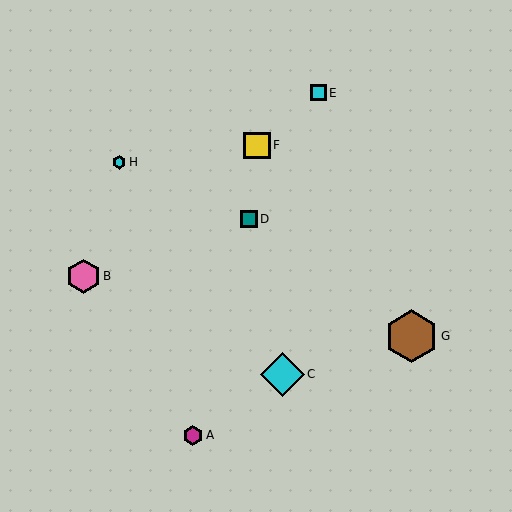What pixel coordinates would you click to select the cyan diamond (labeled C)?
Click at (283, 374) to select the cyan diamond C.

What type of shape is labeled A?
Shape A is a magenta hexagon.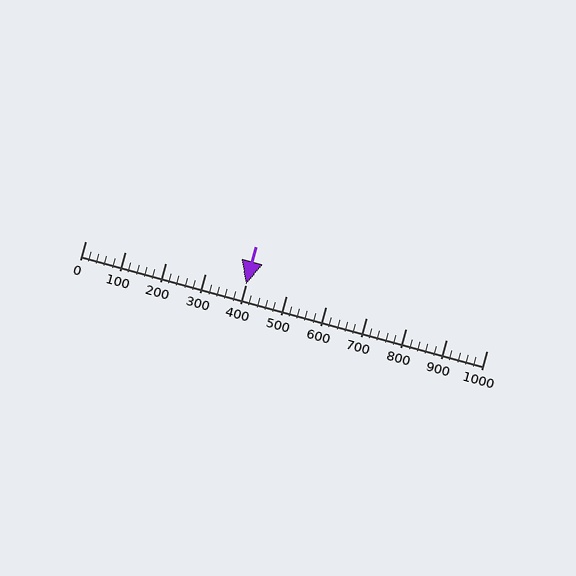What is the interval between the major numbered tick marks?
The major tick marks are spaced 100 units apart.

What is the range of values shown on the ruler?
The ruler shows values from 0 to 1000.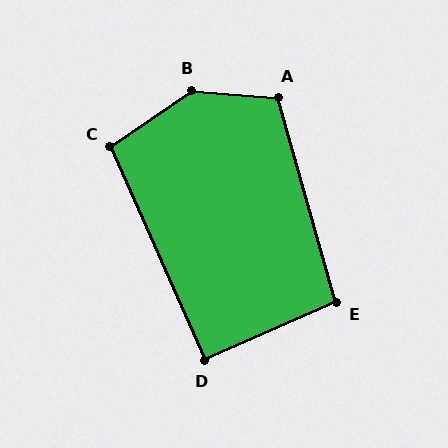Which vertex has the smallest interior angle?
D, at approximately 90 degrees.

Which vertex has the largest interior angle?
B, at approximately 140 degrees.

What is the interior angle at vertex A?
Approximately 111 degrees (obtuse).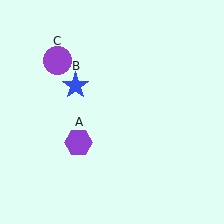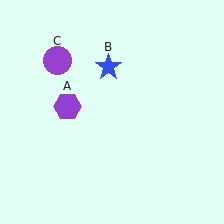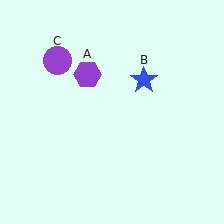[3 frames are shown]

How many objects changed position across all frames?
2 objects changed position: purple hexagon (object A), blue star (object B).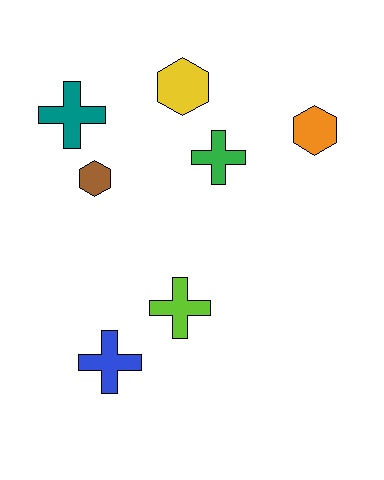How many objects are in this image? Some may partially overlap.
There are 7 objects.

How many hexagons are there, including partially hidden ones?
There are 3 hexagons.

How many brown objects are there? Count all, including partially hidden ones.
There is 1 brown object.